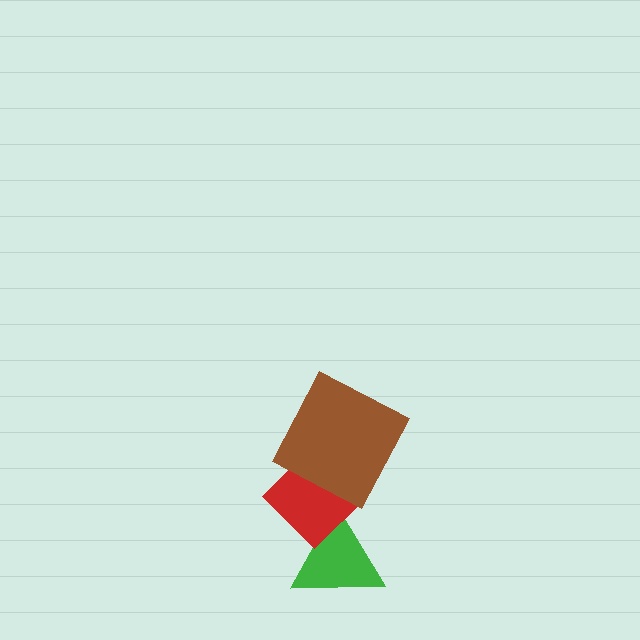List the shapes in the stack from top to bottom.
From top to bottom: the brown square, the red diamond, the green triangle.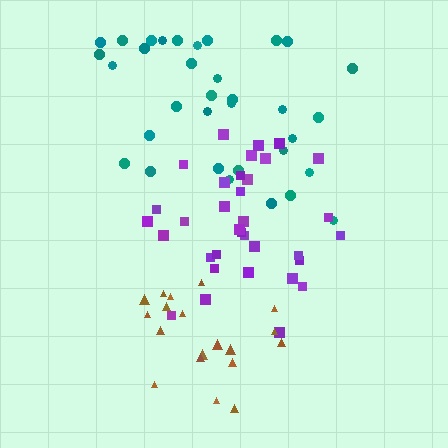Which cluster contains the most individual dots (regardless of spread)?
Purple (35).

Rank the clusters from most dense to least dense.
purple, teal, brown.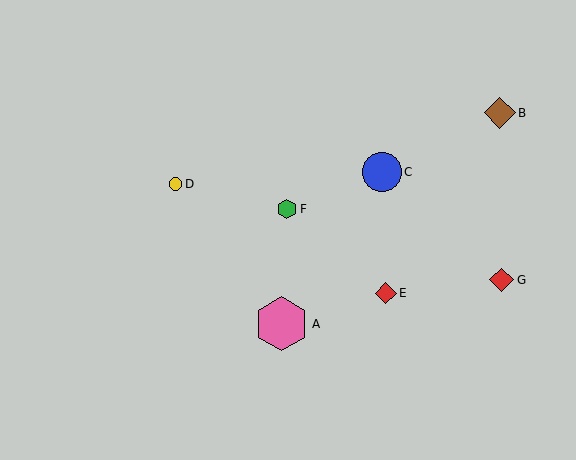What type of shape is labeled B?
Shape B is a brown diamond.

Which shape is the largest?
The pink hexagon (labeled A) is the largest.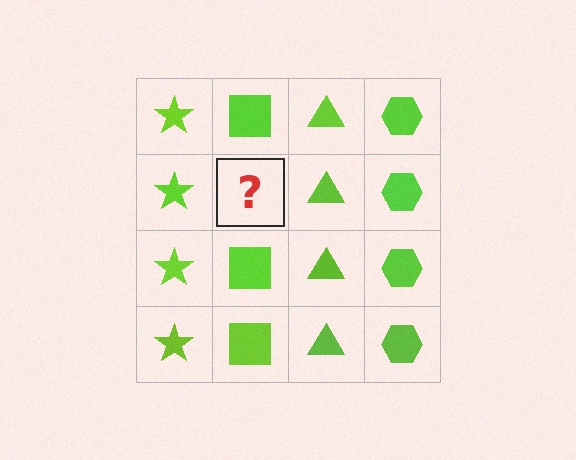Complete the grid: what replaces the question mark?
The question mark should be replaced with a lime square.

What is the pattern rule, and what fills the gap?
The rule is that each column has a consistent shape. The gap should be filled with a lime square.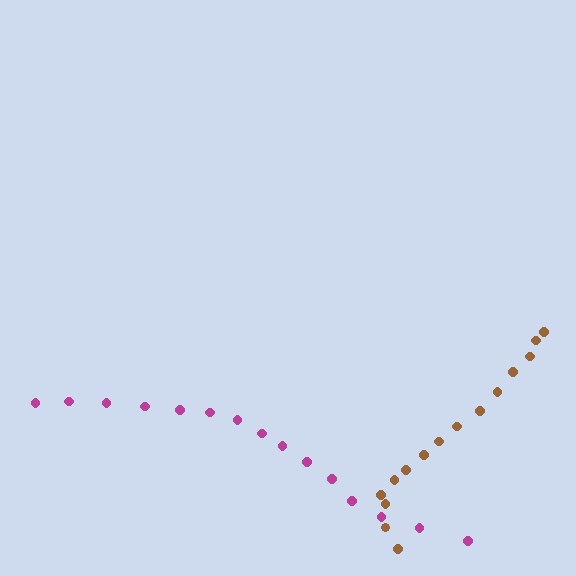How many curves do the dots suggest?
There are 2 distinct paths.